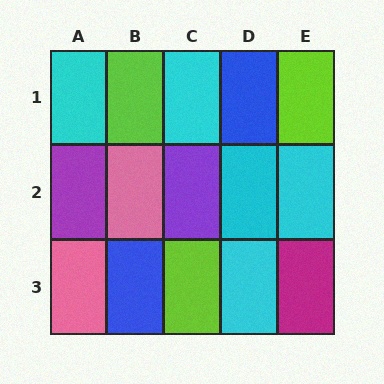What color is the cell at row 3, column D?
Cyan.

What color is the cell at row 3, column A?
Pink.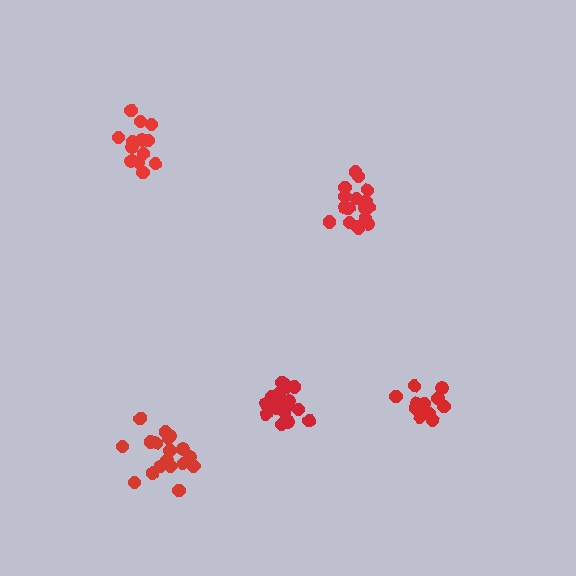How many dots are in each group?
Group 1: 19 dots, Group 2: 13 dots, Group 3: 19 dots, Group 4: 17 dots, Group 5: 15 dots (83 total).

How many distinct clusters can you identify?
There are 5 distinct clusters.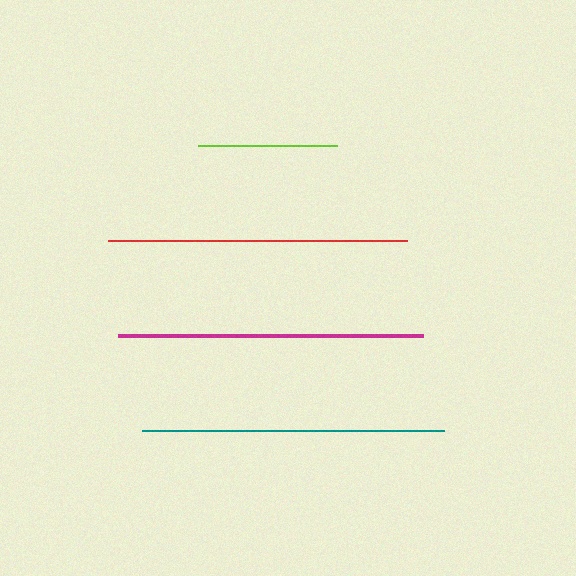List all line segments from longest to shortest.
From longest to shortest: magenta, teal, red, lime.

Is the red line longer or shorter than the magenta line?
The magenta line is longer than the red line.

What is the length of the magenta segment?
The magenta segment is approximately 305 pixels long.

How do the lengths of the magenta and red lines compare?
The magenta and red lines are approximately the same length.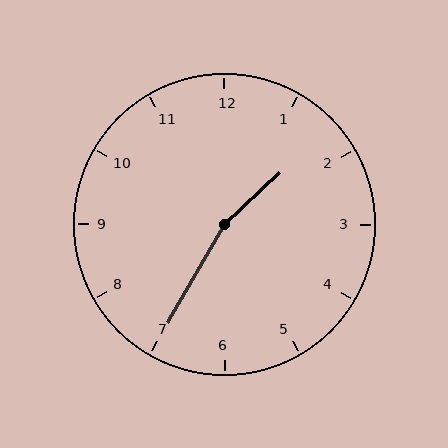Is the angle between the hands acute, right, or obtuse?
It is obtuse.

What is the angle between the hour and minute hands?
Approximately 162 degrees.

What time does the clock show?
1:35.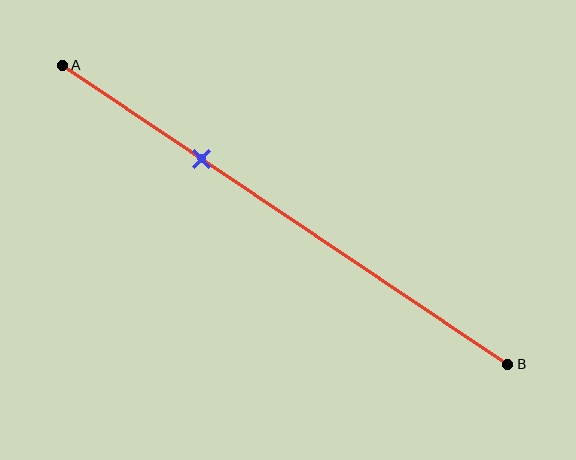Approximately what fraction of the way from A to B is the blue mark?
The blue mark is approximately 30% of the way from A to B.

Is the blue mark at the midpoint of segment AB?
No, the mark is at about 30% from A, not at the 50% midpoint.